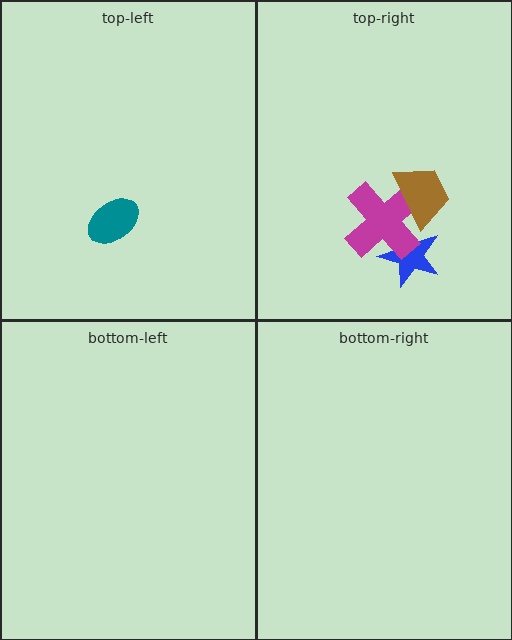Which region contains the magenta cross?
The top-right region.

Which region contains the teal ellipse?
The top-left region.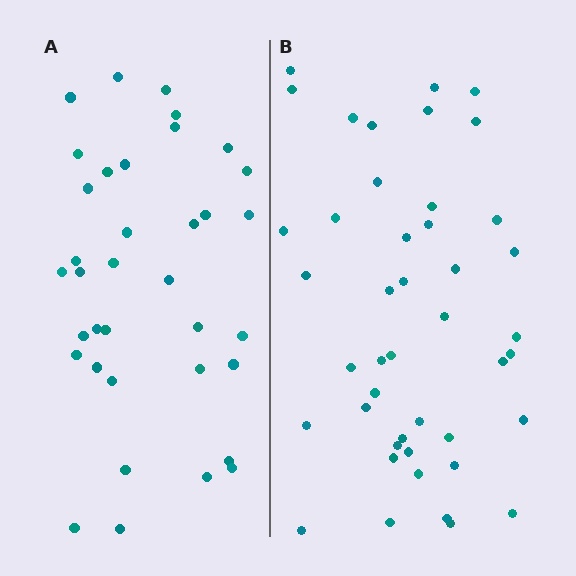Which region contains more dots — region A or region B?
Region B (the right region) has more dots.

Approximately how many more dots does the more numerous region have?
Region B has roughly 8 or so more dots than region A.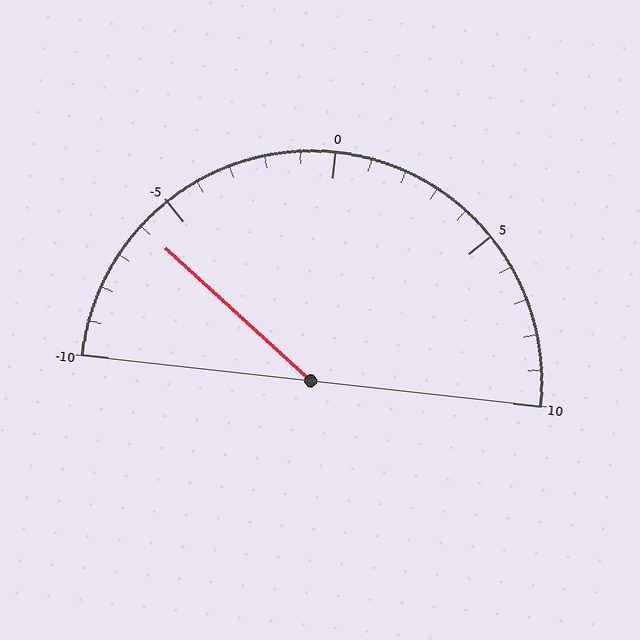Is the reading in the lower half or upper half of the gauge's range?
The reading is in the lower half of the range (-10 to 10).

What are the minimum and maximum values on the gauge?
The gauge ranges from -10 to 10.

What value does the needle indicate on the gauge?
The needle indicates approximately -6.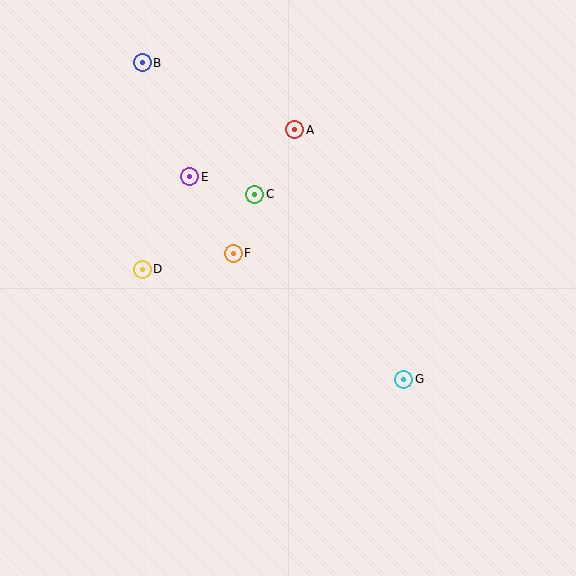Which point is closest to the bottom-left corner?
Point D is closest to the bottom-left corner.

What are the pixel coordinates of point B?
Point B is at (142, 63).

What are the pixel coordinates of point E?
Point E is at (190, 177).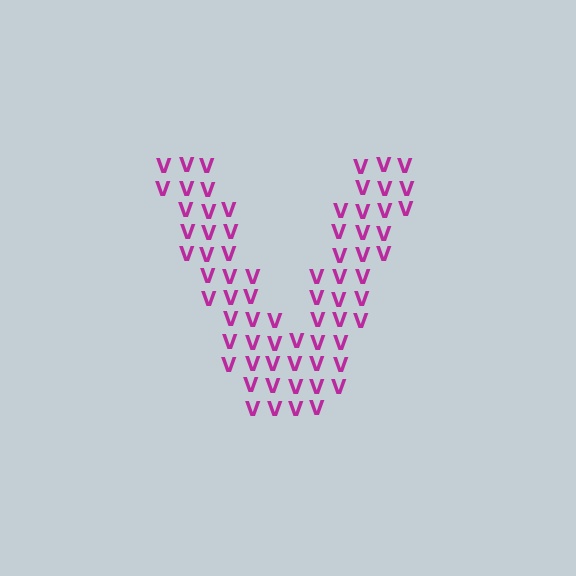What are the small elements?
The small elements are letter V's.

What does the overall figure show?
The overall figure shows the letter V.